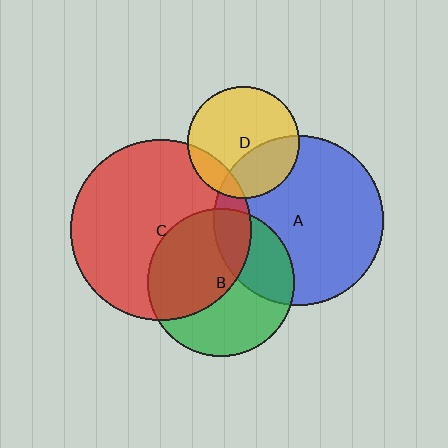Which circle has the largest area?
Circle C (red).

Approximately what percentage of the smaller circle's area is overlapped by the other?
Approximately 30%.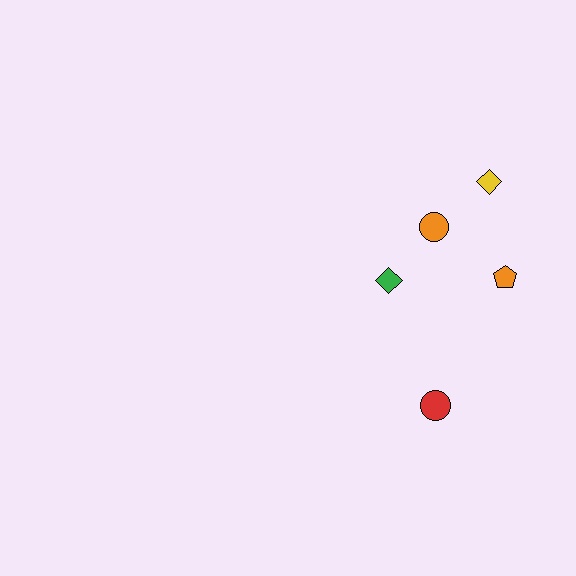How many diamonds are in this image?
There are 2 diamonds.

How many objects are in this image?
There are 5 objects.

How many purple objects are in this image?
There are no purple objects.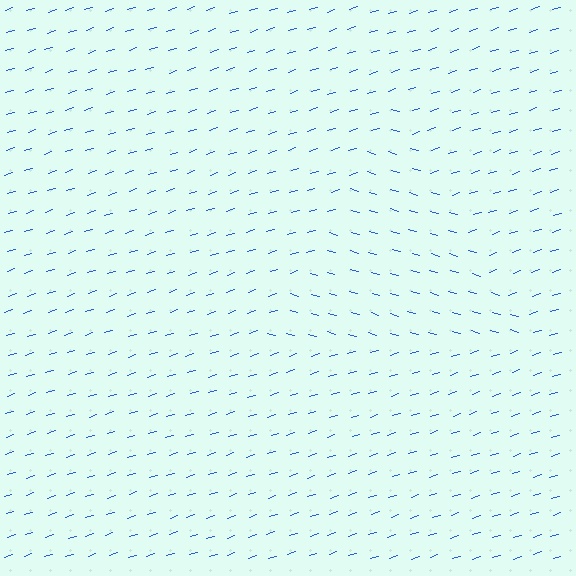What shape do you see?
I see a triangle.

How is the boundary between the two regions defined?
The boundary is defined purely by a change in line orientation (approximately 34 degrees difference). All lines are the same color and thickness.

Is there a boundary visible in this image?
Yes, there is a texture boundary formed by a change in line orientation.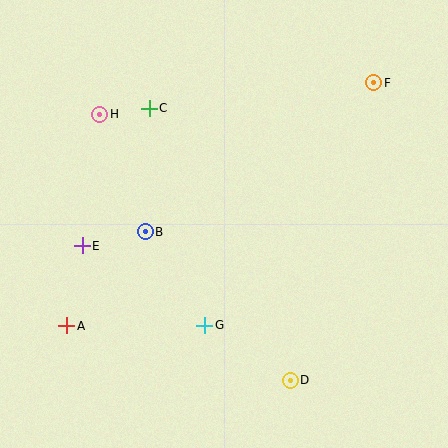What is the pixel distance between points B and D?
The distance between B and D is 207 pixels.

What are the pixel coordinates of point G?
Point G is at (205, 325).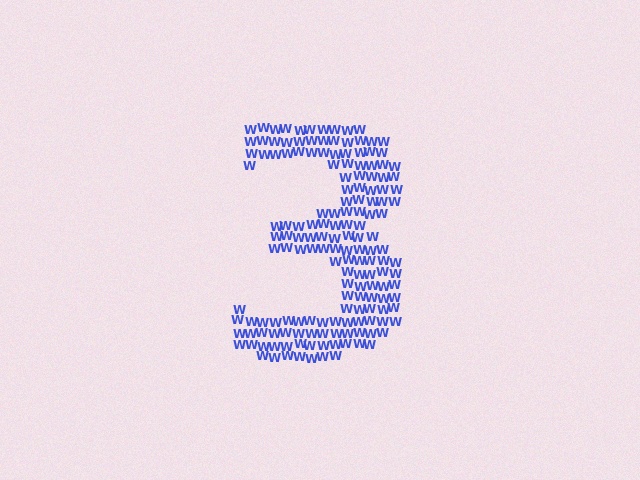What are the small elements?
The small elements are letter W's.